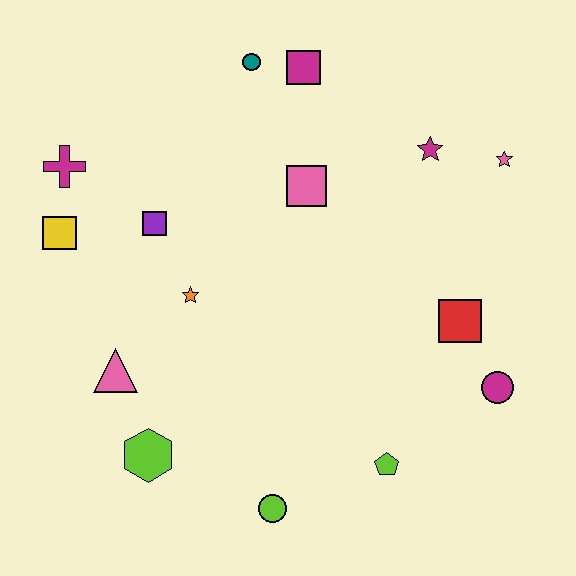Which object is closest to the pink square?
The magenta square is closest to the pink square.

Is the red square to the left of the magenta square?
No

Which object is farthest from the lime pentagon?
The magenta cross is farthest from the lime pentagon.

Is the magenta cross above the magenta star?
No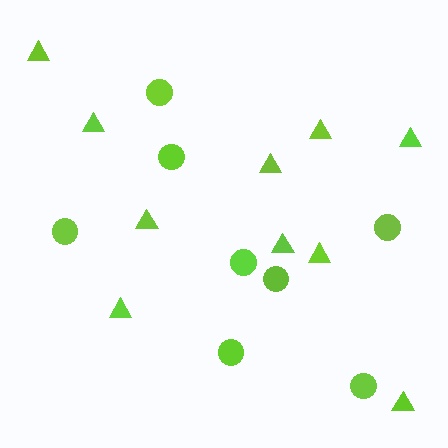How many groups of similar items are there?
There are 2 groups: one group of circles (8) and one group of triangles (10).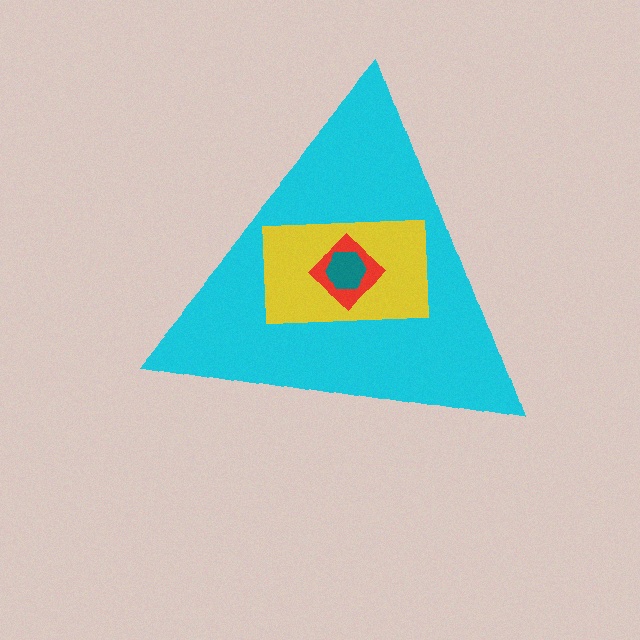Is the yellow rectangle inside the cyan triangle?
Yes.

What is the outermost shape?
The cyan triangle.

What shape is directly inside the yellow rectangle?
The red diamond.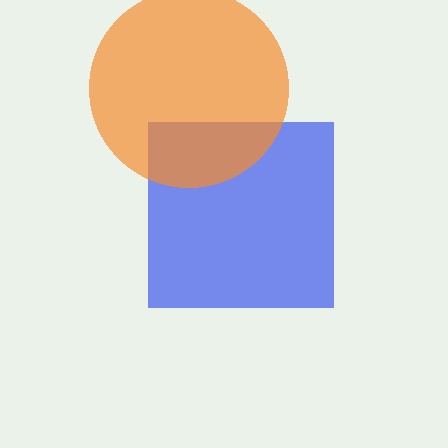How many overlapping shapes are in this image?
There are 2 overlapping shapes in the image.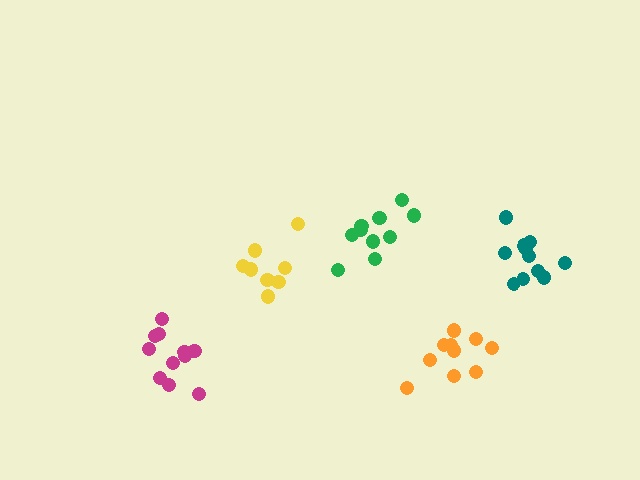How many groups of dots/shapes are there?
There are 5 groups.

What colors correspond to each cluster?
The clusters are colored: green, magenta, yellow, orange, teal.